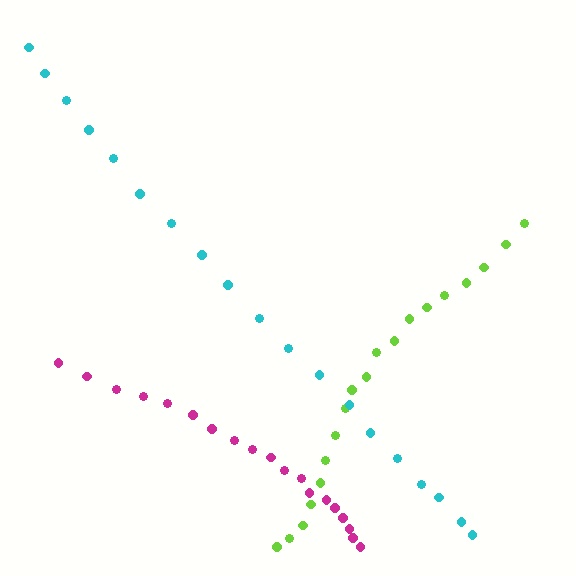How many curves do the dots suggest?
There are 3 distinct paths.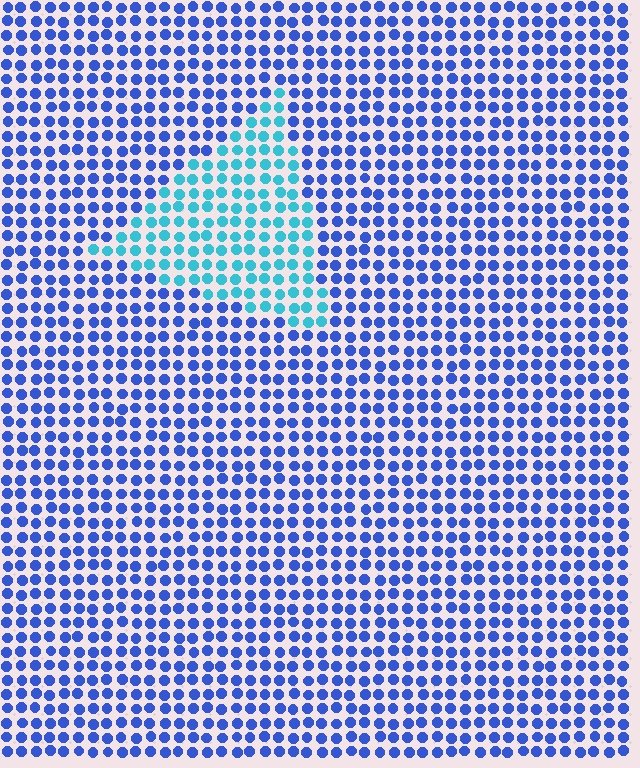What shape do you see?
I see a triangle.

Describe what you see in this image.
The image is filled with small blue elements in a uniform arrangement. A triangle-shaped region is visible where the elements are tinted to a slightly different hue, forming a subtle color boundary.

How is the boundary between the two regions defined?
The boundary is defined purely by a slight shift in hue (about 42 degrees). Spacing, size, and orientation are identical on both sides.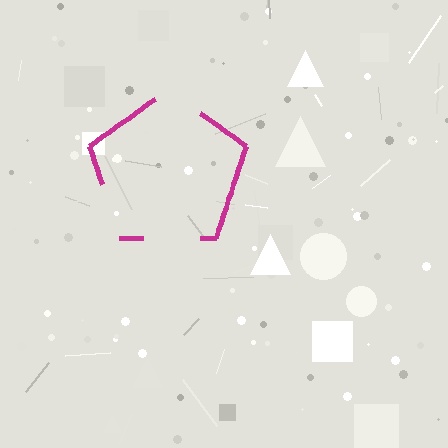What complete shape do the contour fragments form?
The contour fragments form a pentagon.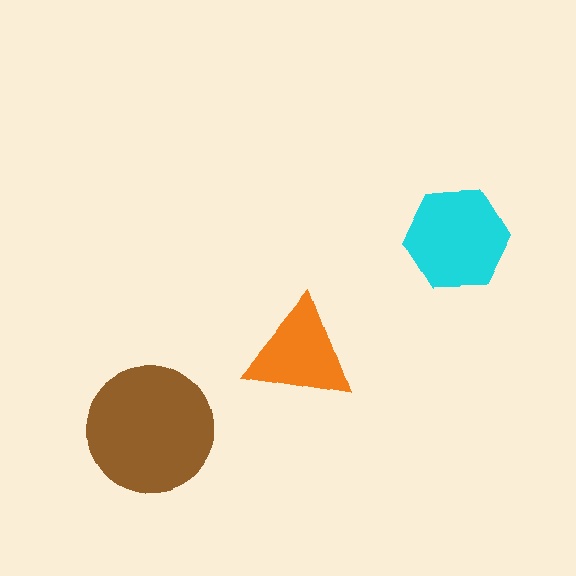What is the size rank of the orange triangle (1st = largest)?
3rd.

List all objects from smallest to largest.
The orange triangle, the cyan hexagon, the brown circle.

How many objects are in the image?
There are 3 objects in the image.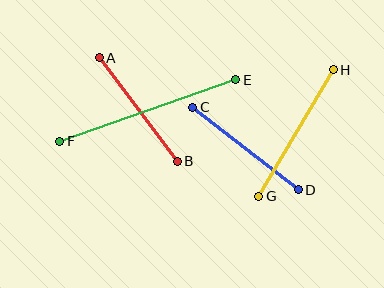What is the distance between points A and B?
The distance is approximately 130 pixels.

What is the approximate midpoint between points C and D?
The midpoint is at approximately (245, 148) pixels.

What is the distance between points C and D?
The distance is approximately 134 pixels.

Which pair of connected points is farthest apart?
Points E and F are farthest apart.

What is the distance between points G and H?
The distance is approximately 147 pixels.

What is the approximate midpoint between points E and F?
The midpoint is at approximately (148, 110) pixels.